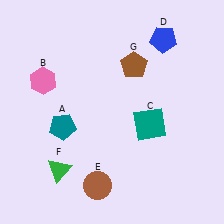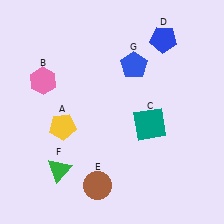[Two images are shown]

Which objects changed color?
A changed from teal to yellow. G changed from brown to blue.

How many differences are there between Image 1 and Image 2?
There are 2 differences between the two images.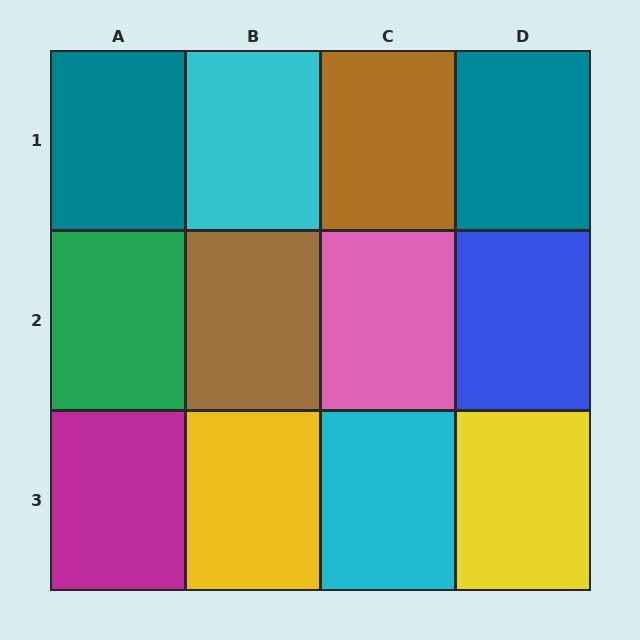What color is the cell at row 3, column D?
Yellow.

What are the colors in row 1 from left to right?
Teal, cyan, brown, teal.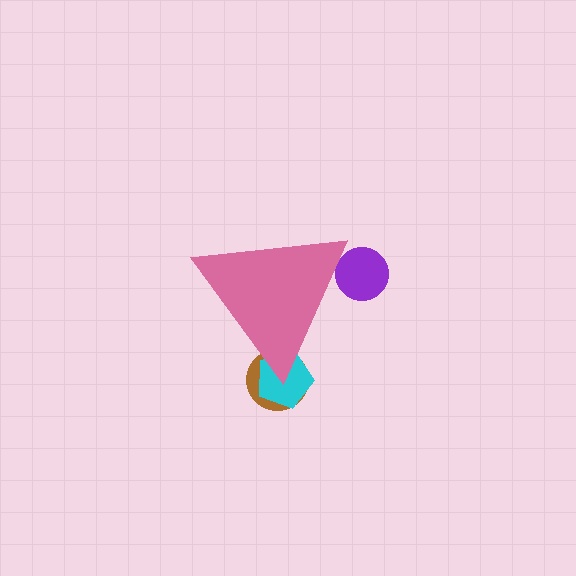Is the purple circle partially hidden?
Yes, the purple circle is partially hidden behind the pink triangle.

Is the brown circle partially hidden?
Yes, the brown circle is partially hidden behind the pink triangle.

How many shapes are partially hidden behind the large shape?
3 shapes are partially hidden.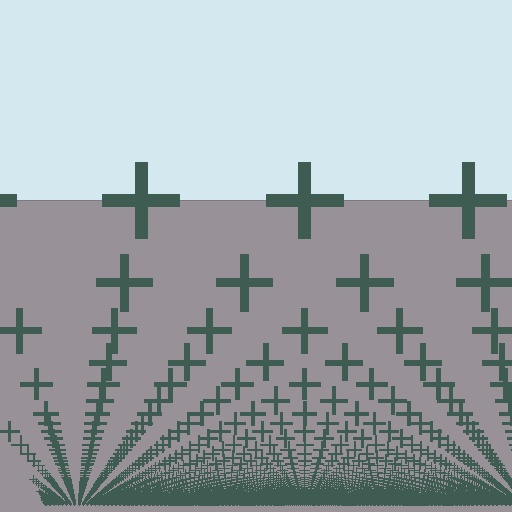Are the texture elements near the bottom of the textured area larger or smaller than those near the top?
Smaller. The gradient is inverted — elements near the bottom are smaller and denser.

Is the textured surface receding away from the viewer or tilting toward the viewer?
The surface appears to tilt toward the viewer. Texture elements get larger and sparser toward the top.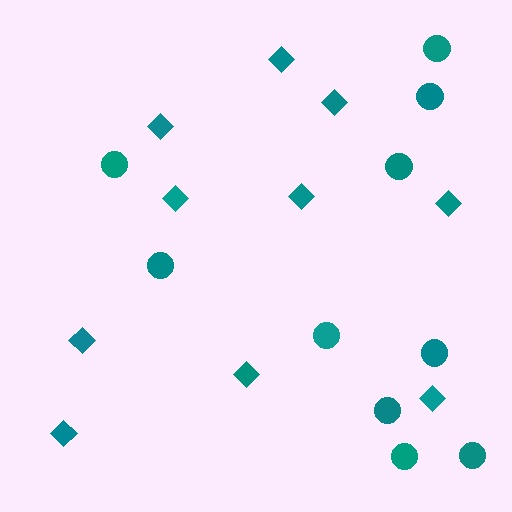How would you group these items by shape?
There are 2 groups: one group of diamonds (10) and one group of circles (10).